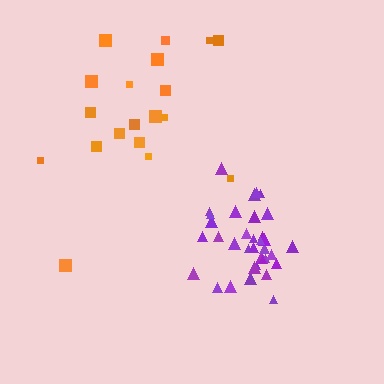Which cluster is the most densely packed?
Purple.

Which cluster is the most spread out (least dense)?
Orange.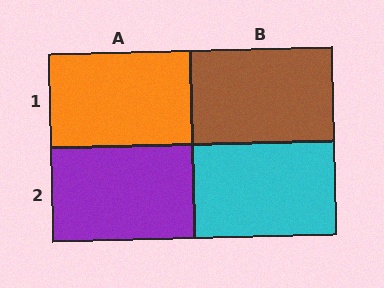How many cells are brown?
1 cell is brown.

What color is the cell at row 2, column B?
Cyan.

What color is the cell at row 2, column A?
Purple.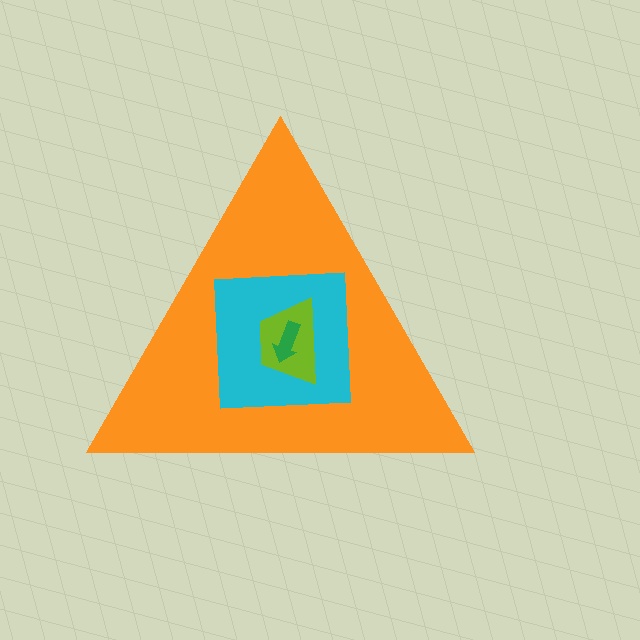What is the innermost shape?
The green arrow.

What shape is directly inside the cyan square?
The lime trapezoid.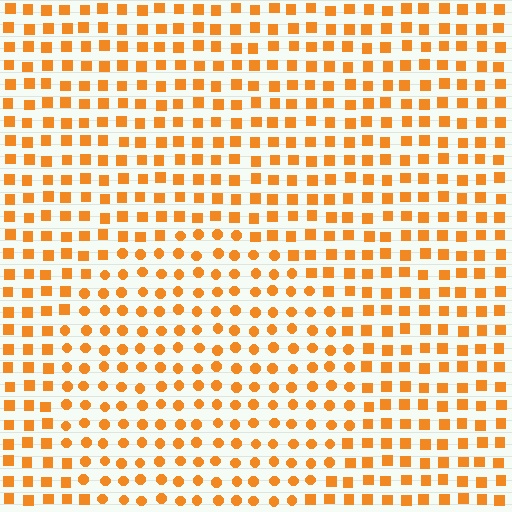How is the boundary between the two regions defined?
The boundary is defined by a change in element shape: circles inside vs. squares outside. All elements share the same color and spacing.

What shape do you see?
I see a circle.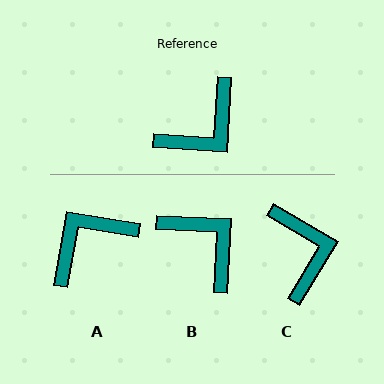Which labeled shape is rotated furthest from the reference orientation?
A, about 174 degrees away.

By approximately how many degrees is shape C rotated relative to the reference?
Approximately 63 degrees counter-clockwise.